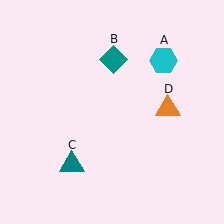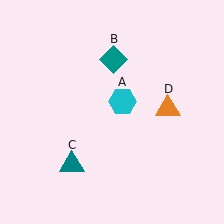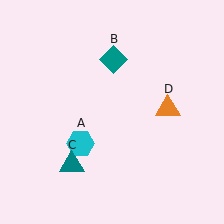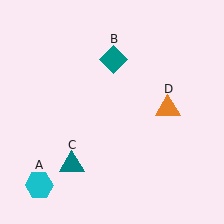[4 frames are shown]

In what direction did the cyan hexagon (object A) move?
The cyan hexagon (object A) moved down and to the left.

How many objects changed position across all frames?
1 object changed position: cyan hexagon (object A).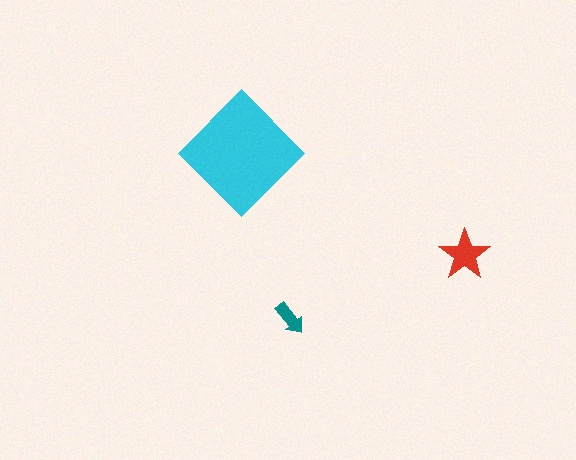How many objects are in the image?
There are 3 objects in the image.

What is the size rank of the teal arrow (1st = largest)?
3rd.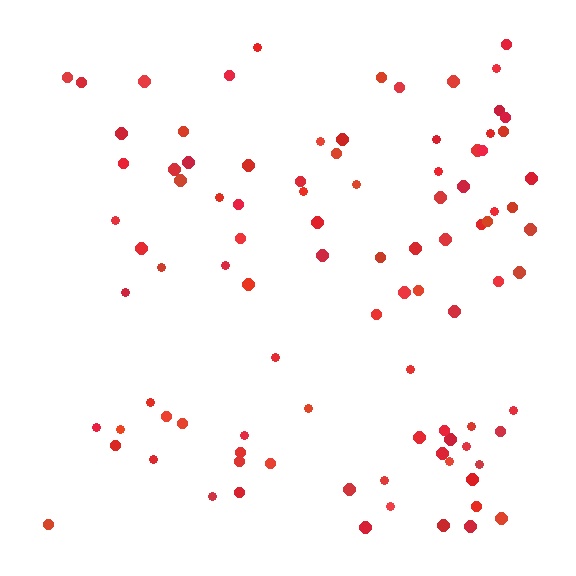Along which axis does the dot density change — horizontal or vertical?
Horizontal.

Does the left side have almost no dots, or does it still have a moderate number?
Still a moderate number, just noticeably fewer than the right.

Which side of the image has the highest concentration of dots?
The right.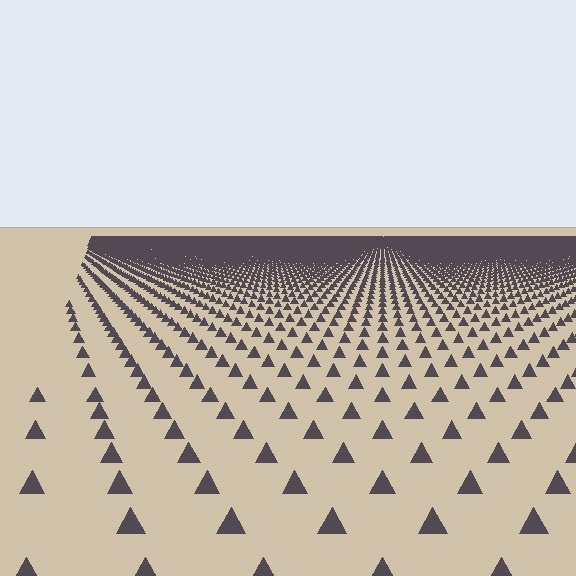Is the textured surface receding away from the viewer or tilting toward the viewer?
The surface is receding away from the viewer. Texture elements get smaller and denser toward the top.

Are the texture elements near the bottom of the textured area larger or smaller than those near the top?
Larger. Near the bottom, elements are closer to the viewer and appear at a bigger on-screen size.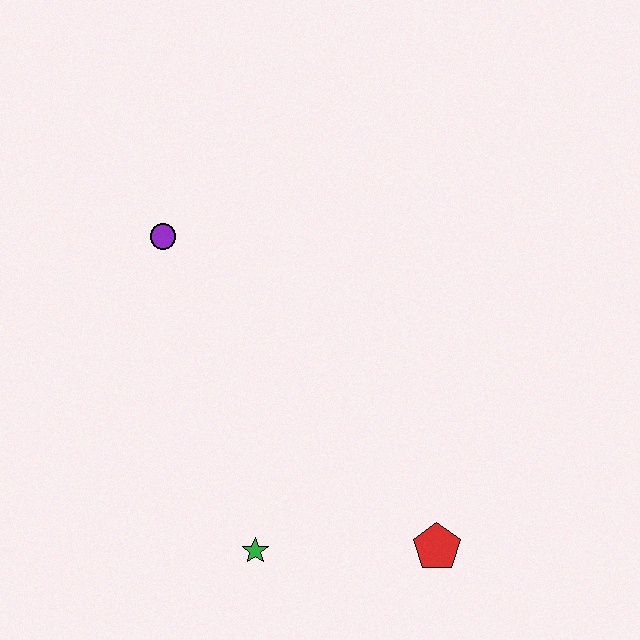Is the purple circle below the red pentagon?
No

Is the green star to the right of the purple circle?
Yes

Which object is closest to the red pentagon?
The green star is closest to the red pentagon.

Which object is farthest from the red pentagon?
The purple circle is farthest from the red pentagon.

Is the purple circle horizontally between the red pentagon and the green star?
No